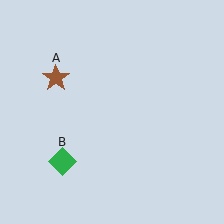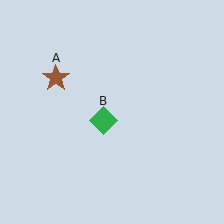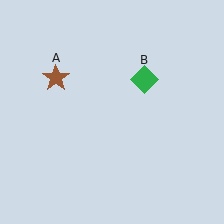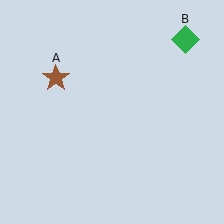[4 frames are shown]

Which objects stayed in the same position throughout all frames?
Brown star (object A) remained stationary.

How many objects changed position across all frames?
1 object changed position: green diamond (object B).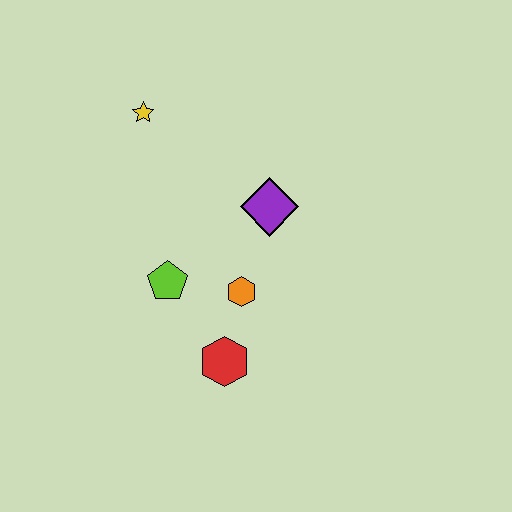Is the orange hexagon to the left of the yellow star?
No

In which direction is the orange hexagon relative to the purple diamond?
The orange hexagon is below the purple diamond.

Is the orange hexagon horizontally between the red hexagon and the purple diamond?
Yes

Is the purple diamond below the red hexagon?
No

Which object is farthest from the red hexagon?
The yellow star is farthest from the red hexagon.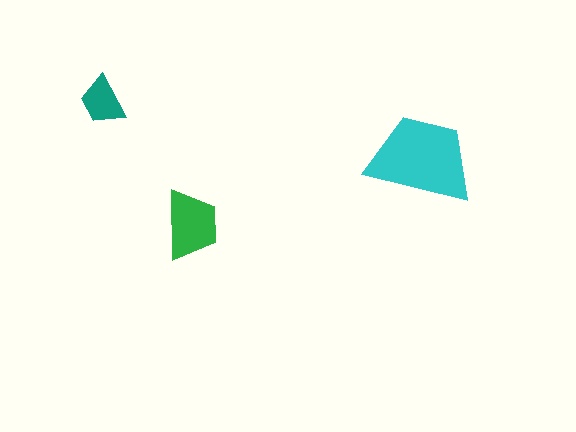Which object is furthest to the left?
The teal trapezoid is leftmost.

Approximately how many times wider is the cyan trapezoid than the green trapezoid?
About 1.5 times wider.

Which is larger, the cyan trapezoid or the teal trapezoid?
The cyan one.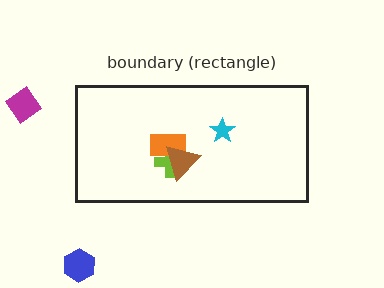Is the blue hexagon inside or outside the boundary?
Outside.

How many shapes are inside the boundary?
4 inside, 2 outside.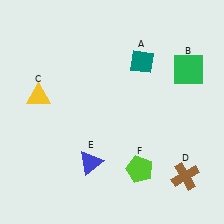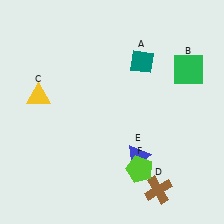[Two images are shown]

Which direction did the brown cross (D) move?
The brown cross (D) moved left.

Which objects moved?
The objects that moved are: the brown cross (D), the blue triangle (E).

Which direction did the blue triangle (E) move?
The blue triangle (E) moved right.